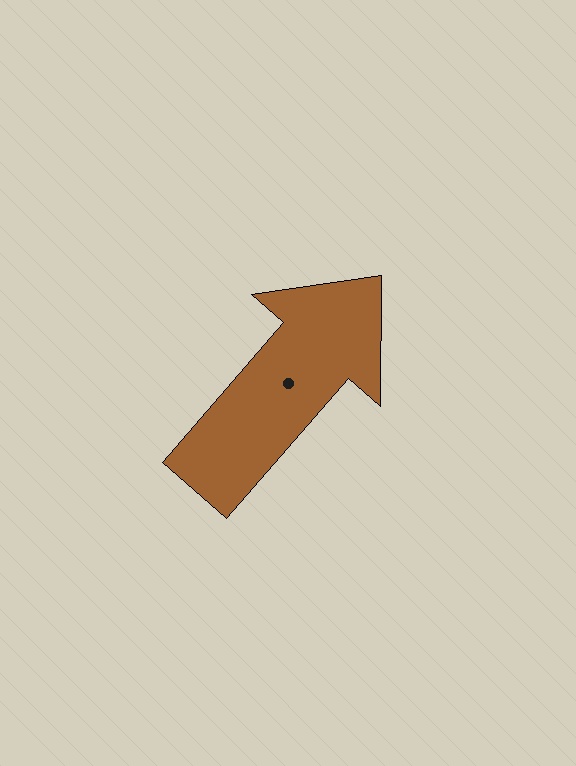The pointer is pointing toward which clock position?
Roughly 1 o'clock.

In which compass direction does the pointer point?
Northeast.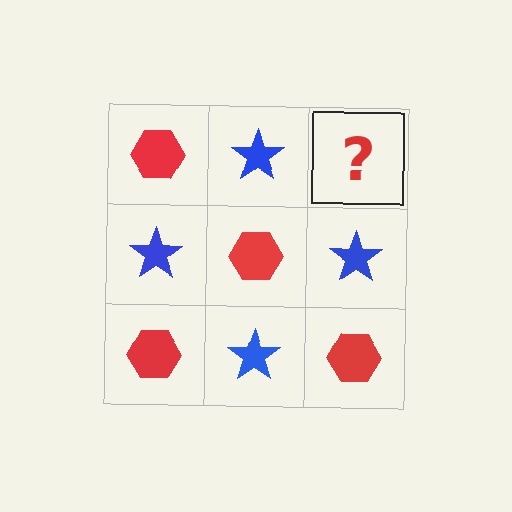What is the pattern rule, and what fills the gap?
The rule is that it alternates red hexagon and blue star in a checkerboard pattern. The gap should be filled with a red hexagon.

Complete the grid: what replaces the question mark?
The question mark should be replaced with a red hexagon.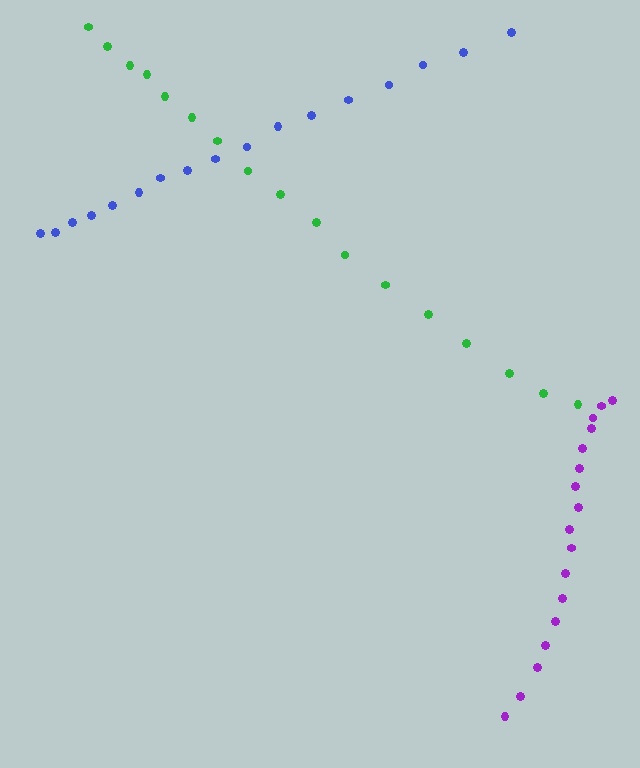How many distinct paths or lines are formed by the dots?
There are 3 distinct paths.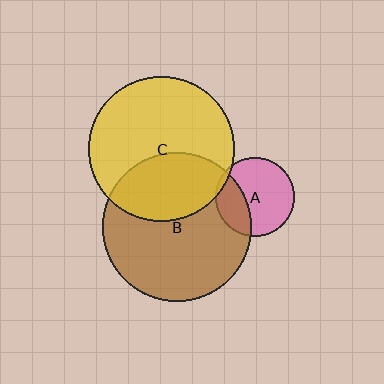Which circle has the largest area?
Circle B (brown).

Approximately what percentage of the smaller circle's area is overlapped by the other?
Approximately 5%.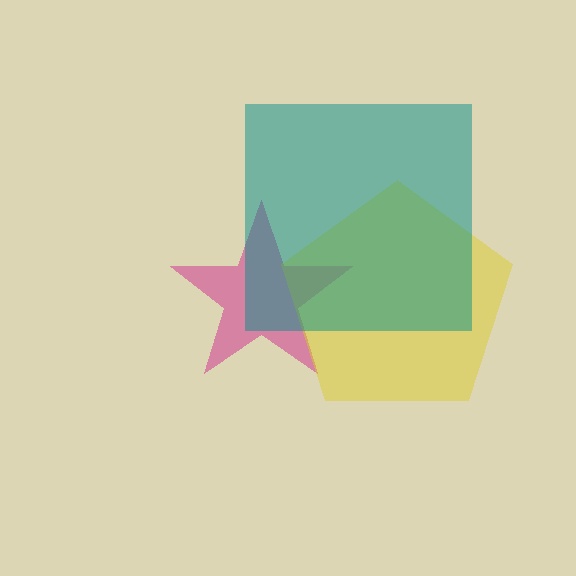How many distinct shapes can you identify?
There are 3 distinct shapes: a magenta star, a yellow pentagon, a teal square.